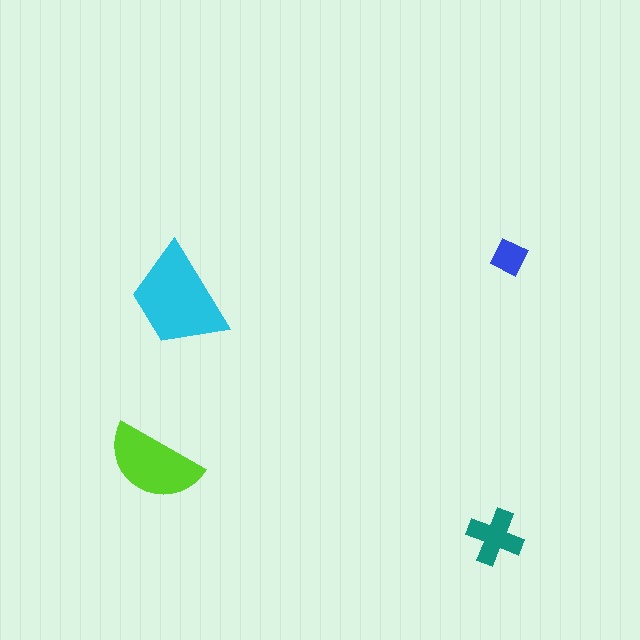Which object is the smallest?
The blue diamond.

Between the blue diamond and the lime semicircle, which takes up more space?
The lime semicircle.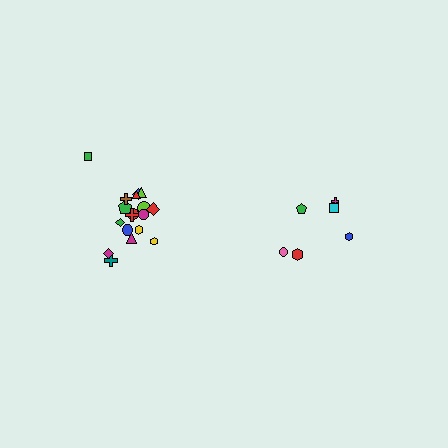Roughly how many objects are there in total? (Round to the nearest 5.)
Roughly 25 objects in total.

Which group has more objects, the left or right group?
The left group.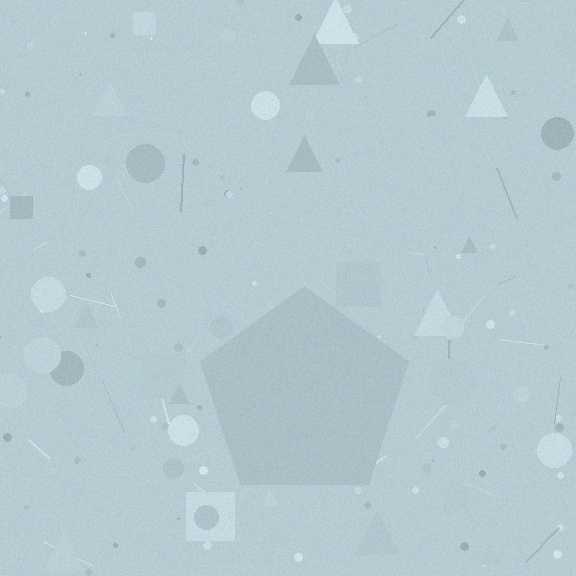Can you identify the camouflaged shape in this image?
The camouflaged shape is a pentagon.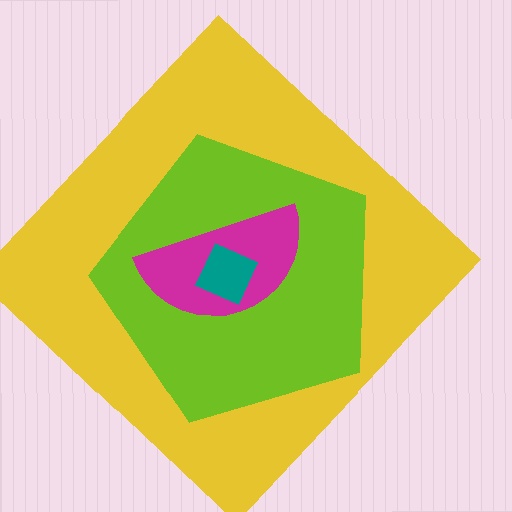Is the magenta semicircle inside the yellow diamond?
Yes.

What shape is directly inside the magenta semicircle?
The teal diamond.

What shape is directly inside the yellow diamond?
The lime pentagon.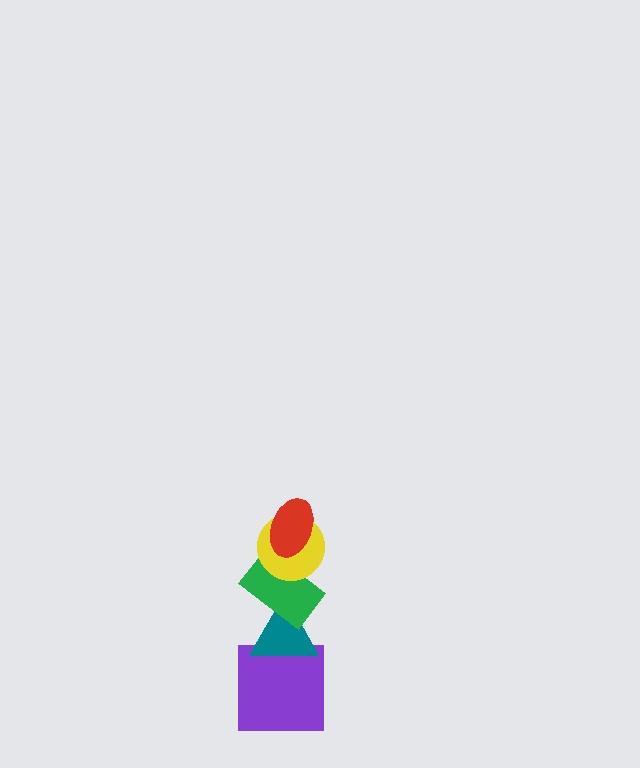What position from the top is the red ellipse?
The red ellipse is 1st from the top.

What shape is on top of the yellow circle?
The red ellipse is on top of the yellow circle.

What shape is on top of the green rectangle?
The yellow circle is on top of the green rectangle.